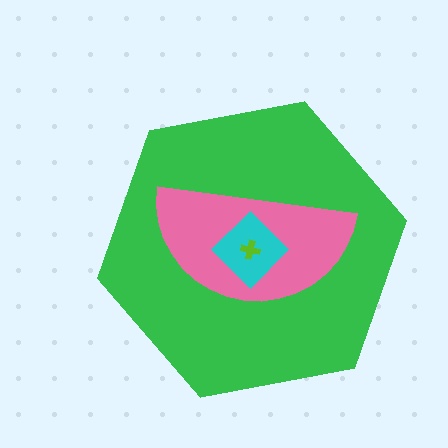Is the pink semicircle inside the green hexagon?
Yes.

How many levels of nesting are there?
4.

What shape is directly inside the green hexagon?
The pink semicircle.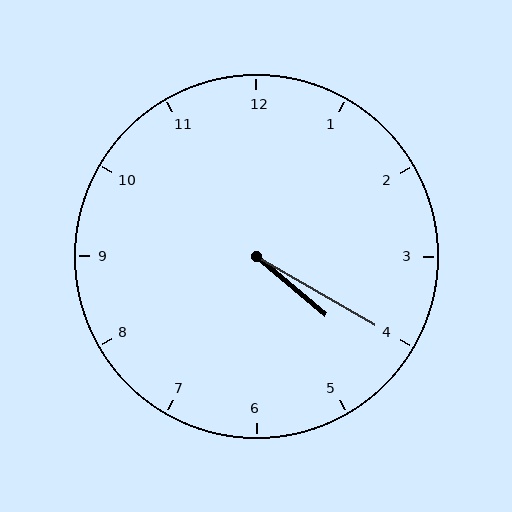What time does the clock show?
4:20.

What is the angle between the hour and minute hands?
Approximately 10 degrees.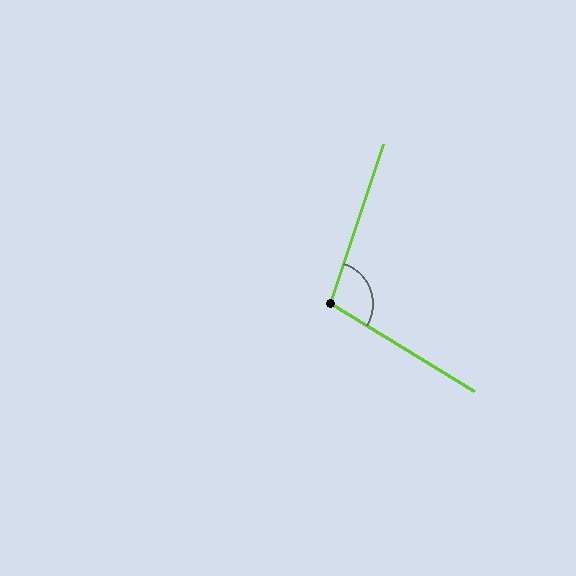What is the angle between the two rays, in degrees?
Approximately 103 degrees.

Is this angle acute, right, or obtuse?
It is obtuse.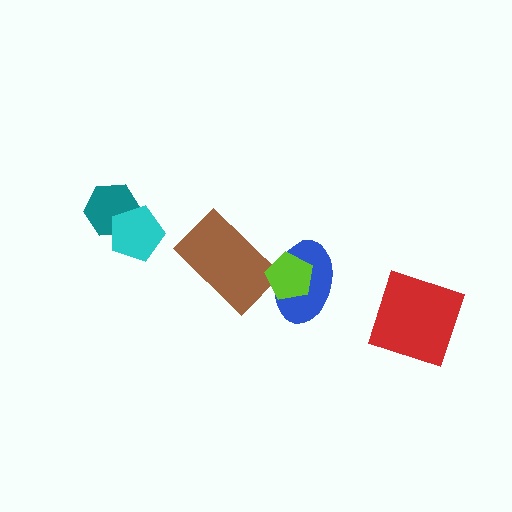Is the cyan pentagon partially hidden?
No, no other shape covers it.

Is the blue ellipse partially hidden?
Yes, it is partially covered by another shape.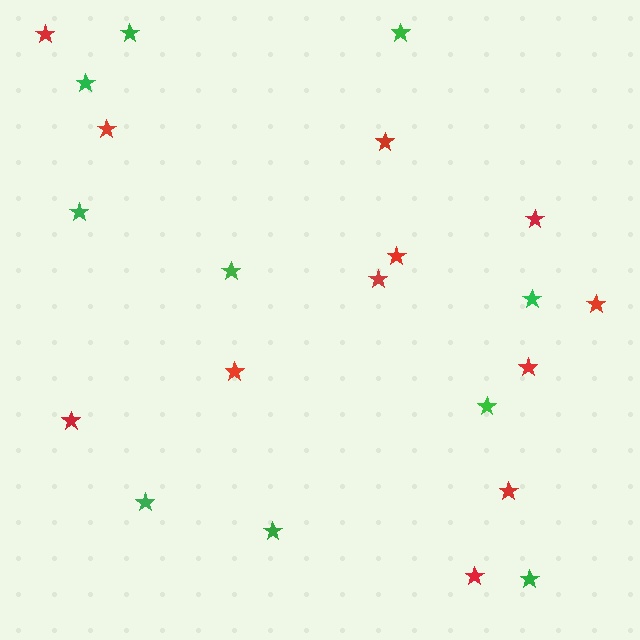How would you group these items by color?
There are 2 groups: one group of green stars (10) and one group of red stars (12).